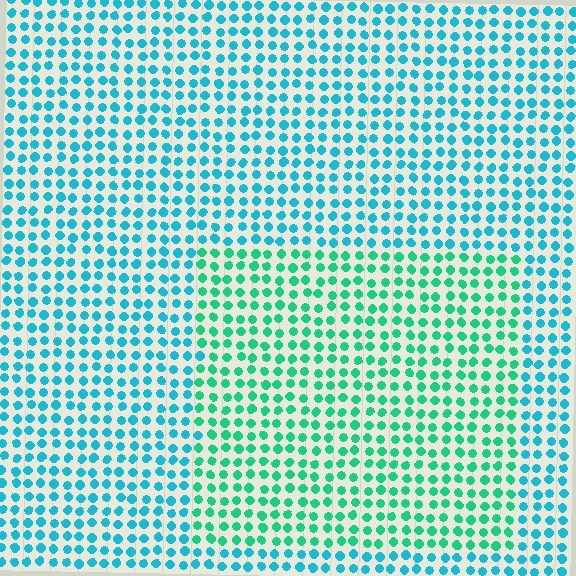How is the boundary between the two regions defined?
The boundary is defined purely by a slight shift in hue (about 35 degrees). Spacing, size, and orientation are identical on both sides.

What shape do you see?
I see a rectangle.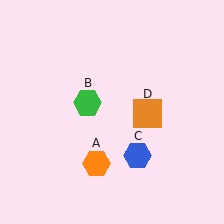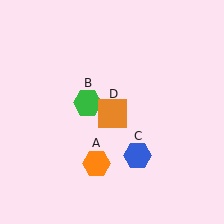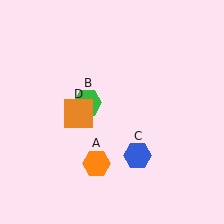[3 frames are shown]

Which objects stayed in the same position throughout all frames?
Orange hexagon (object A) and green hexagon (object B) and blue hexagon (object C) remained stationary.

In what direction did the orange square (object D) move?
The orange square (object D) moved left.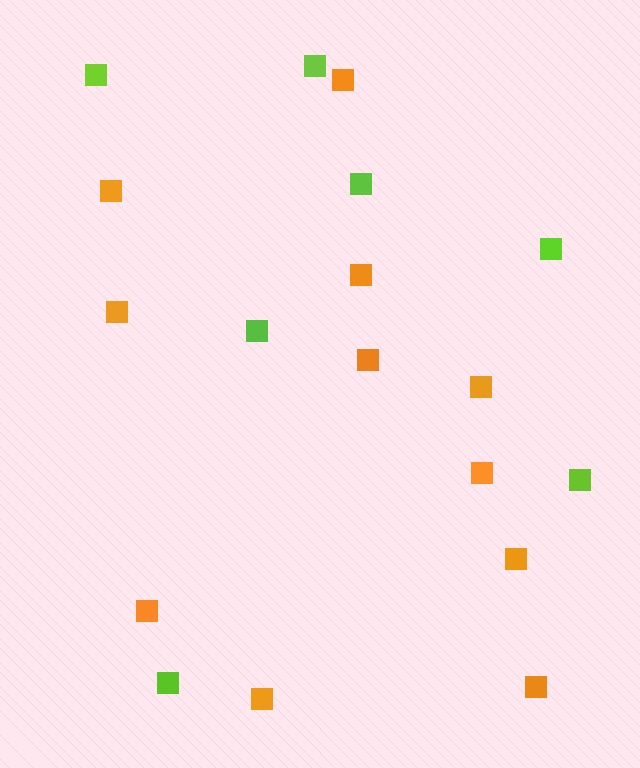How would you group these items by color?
There are 2 groups: one group of lime squares (7) and one group of orange squares (11).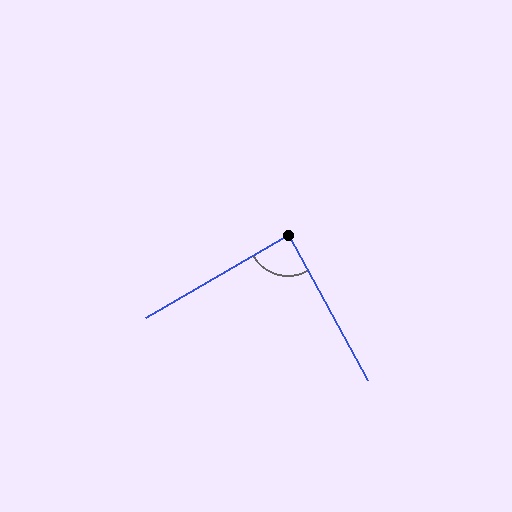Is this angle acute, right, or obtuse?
It is approximately a right angle.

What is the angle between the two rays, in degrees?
Approximately 89 degrees.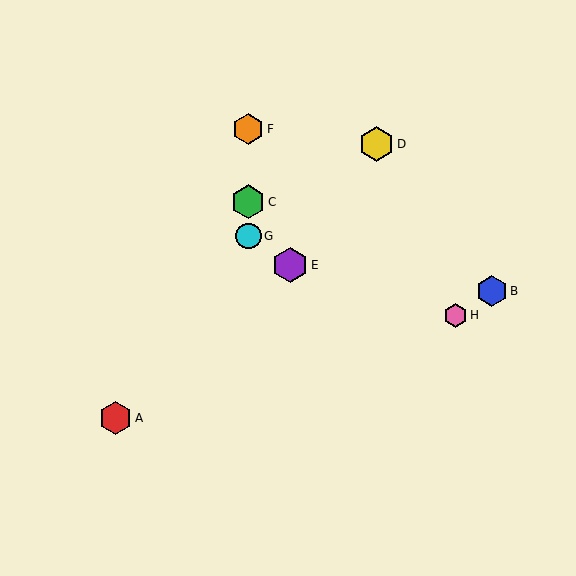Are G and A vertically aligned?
No, G is at x≈248 and A is at x≈115.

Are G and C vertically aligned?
Yes, both are at x≈248.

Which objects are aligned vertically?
Objects C, F, G are aligned vertically.